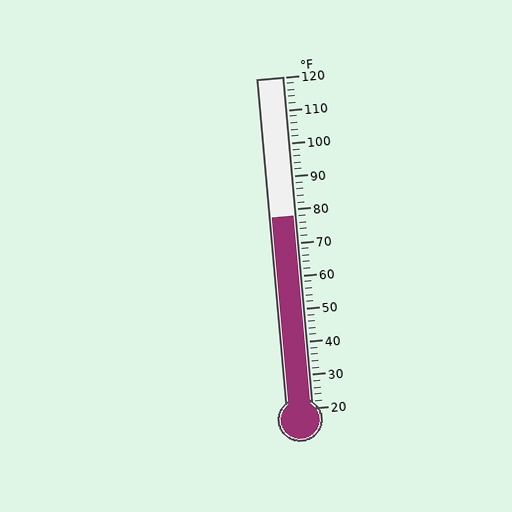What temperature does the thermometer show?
The thermometer shows approximately 78°F.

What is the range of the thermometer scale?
The thermometer scale ranges from 20°F to 120°F.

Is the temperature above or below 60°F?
The temperature is above 60°F.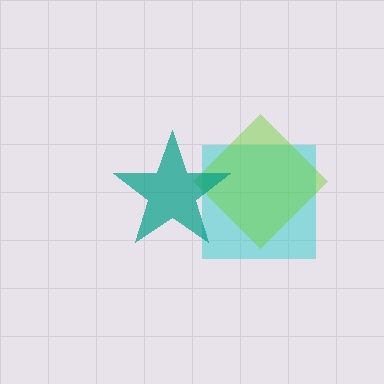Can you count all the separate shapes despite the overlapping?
Yes, there are 3 separate shapes.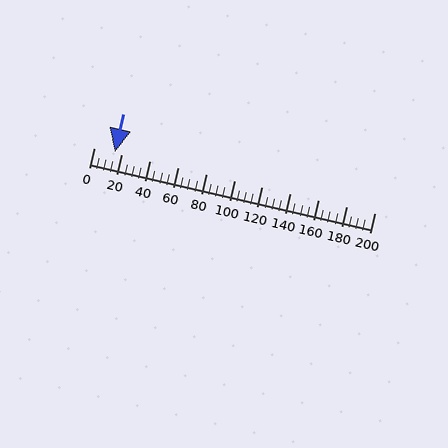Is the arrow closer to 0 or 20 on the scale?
The arrow is closer to 20.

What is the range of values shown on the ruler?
The ruler shows values from 0 to 200.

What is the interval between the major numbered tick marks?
The major tick marks are spaced 20 units apart.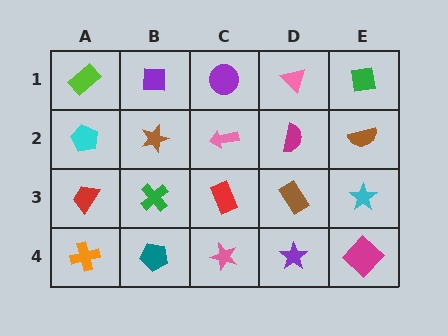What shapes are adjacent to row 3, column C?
A pink arrow (row 2, column C), a pink star (row 4, column C), a green cross (row 3, column B), a brown rectangle (row 3, column D).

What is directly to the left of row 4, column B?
An orange cross.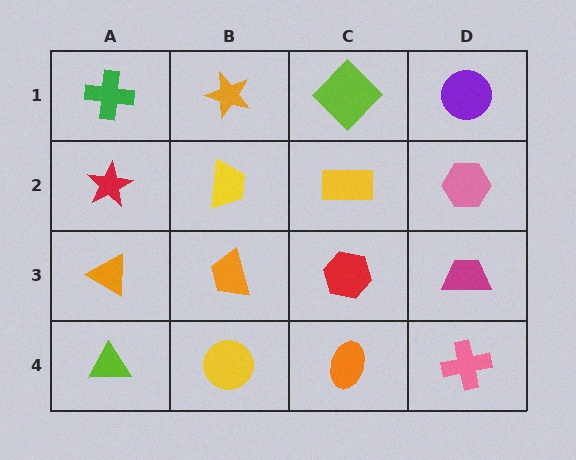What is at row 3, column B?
An orange trapezoid.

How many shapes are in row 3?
4 shapes.